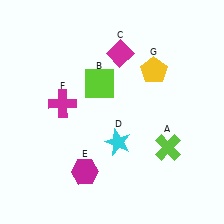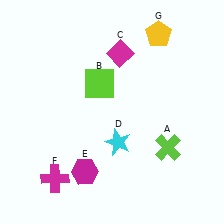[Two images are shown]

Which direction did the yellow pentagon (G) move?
The yellow pentagon (G) moved up.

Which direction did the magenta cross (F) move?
The magenta cross (F) moved down.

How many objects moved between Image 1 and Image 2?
2 objects moved between the two images.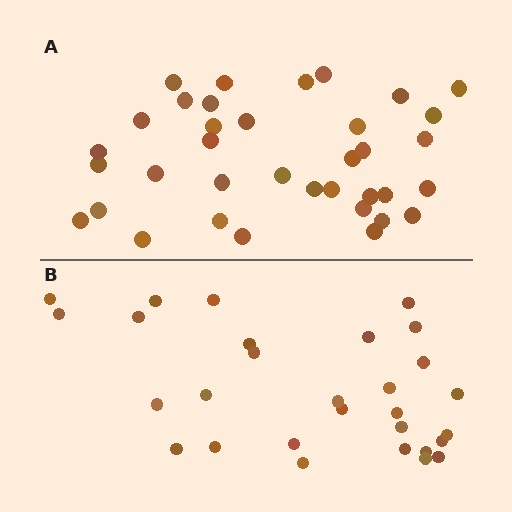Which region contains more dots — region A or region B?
Region A (the top region) has more dots.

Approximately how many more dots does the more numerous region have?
Region A has roughly 8 or so more dots than region B.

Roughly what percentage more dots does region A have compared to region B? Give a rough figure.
About 25% more.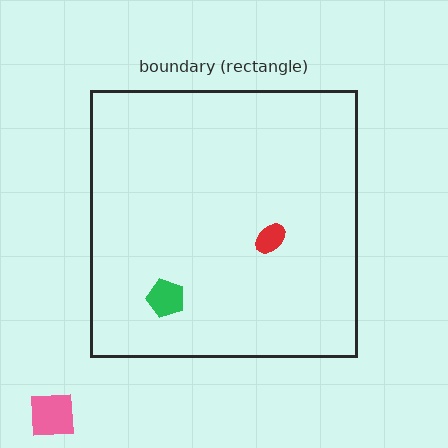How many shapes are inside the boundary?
2 inside, 1 outside.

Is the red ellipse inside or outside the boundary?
Inside.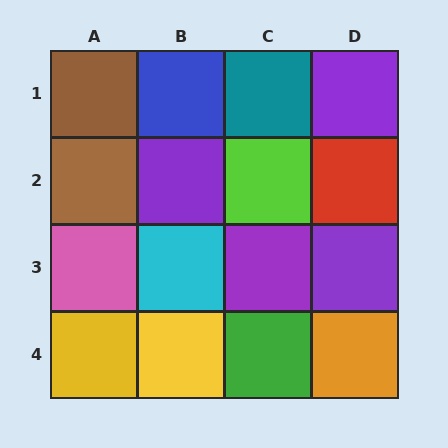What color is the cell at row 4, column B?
Yellow.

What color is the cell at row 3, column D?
Purple.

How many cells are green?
1 cell is green.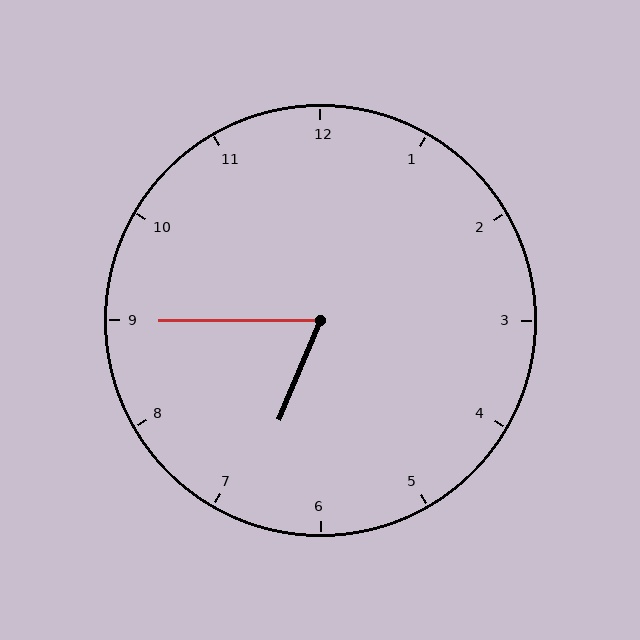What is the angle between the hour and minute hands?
Approximately 68 degrees.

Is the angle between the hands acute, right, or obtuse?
It is acute.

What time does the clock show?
6:45.